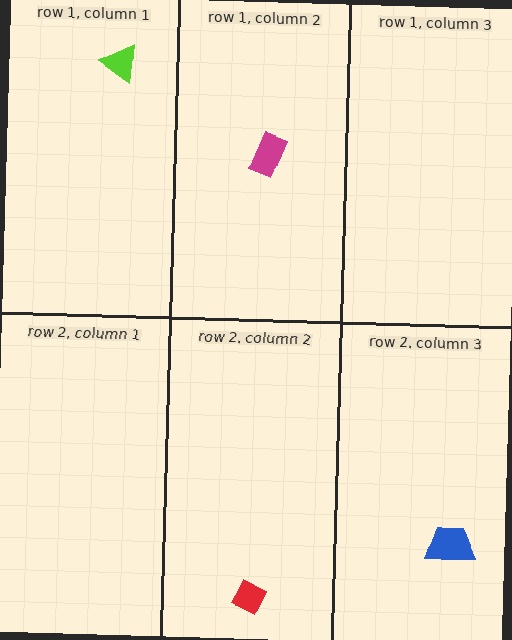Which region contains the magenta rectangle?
The row 1, column 2 region.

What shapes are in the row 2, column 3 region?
The blue trapezoid.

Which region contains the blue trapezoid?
The row 2, column 3 region.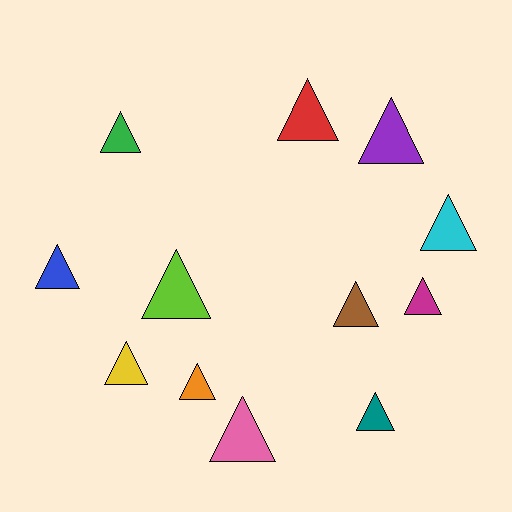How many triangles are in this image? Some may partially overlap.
There are 12 triangles.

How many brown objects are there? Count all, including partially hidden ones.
There is 1 brown object.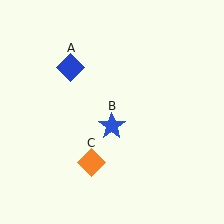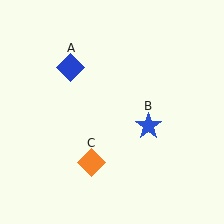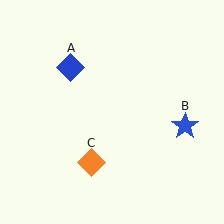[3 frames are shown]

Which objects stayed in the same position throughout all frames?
Blue diamond (object A) and orange diamond (object C) remained stationary.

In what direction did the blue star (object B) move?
The blue star (object B) moved right.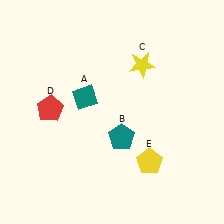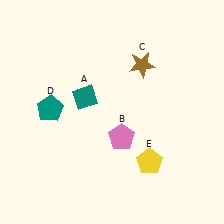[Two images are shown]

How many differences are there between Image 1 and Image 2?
There are 3 differences between the two images.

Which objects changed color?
B changed from teal to pink. C changed from yellow to brown. D changed from red to teal.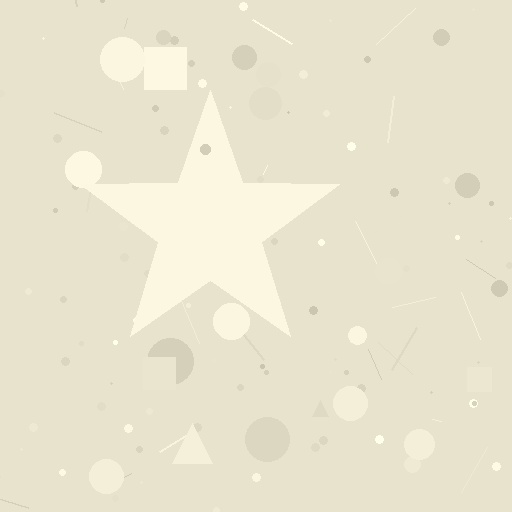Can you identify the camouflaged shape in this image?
The camouflaged shape is a star.